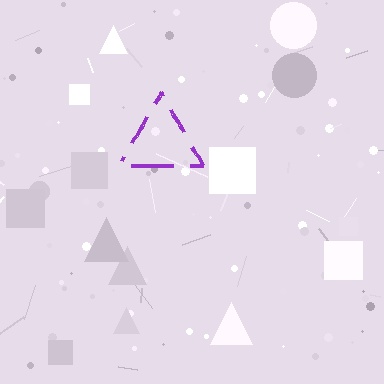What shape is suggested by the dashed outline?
The dashed outline suggests a triangle.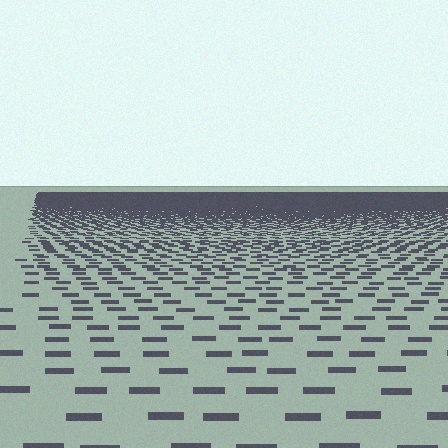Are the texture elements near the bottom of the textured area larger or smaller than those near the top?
Larger. Near the bottom, elements are closer to the viewer and appear at a bigger on-screen size.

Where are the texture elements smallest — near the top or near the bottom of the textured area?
Near the top.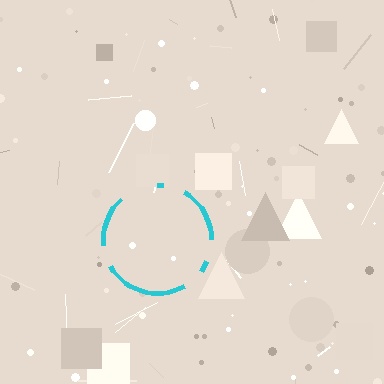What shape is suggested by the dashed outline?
The dashed outline suggests a circle.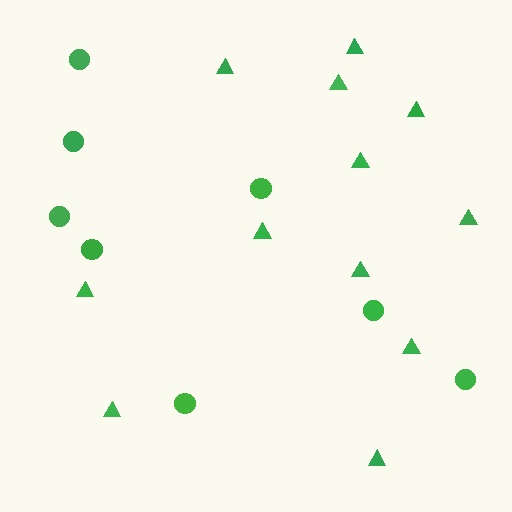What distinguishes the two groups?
There are 2 groups: one group of circles (8) and one group of triangles (12).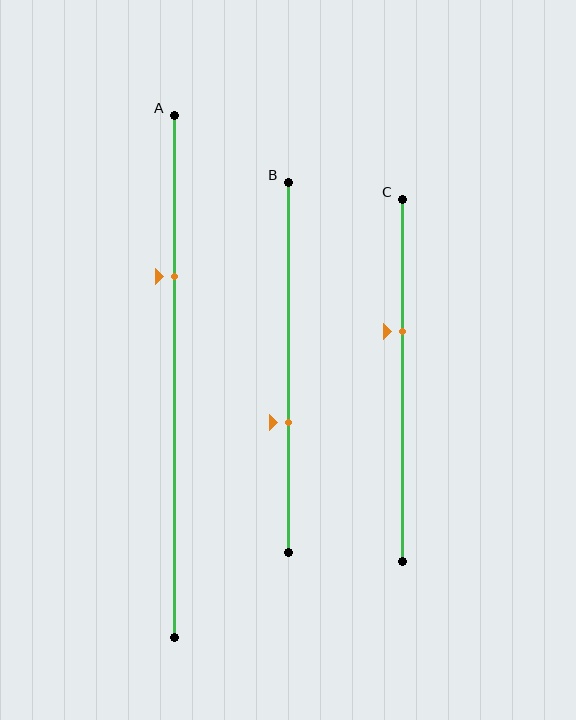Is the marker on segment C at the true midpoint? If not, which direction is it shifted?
No, the marker on segment C is shifted upward by about 13% of the segment length.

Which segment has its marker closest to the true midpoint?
Segment C has its marker closest to the true midpoint.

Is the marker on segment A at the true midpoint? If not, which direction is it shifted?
No, the marker on segment A is shifted upward by about 19% of the segment length.